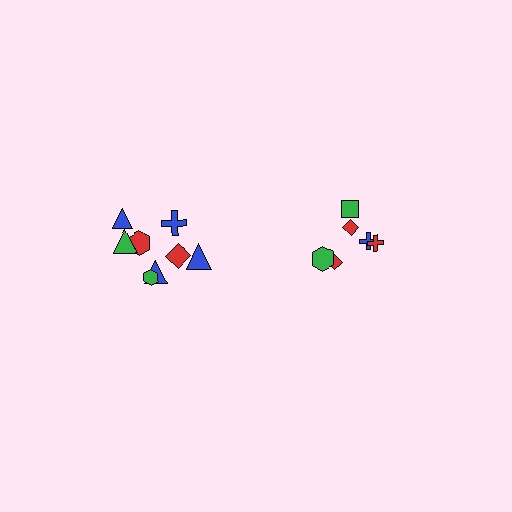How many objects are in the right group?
There are 6 objects.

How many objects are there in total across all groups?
There are 14 objects.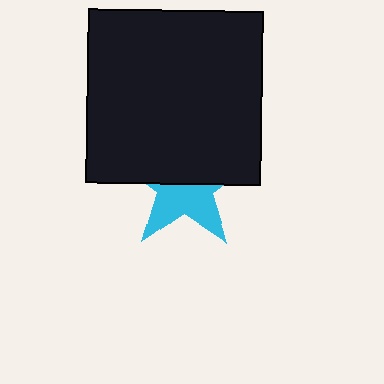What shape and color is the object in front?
The object in front is a black square.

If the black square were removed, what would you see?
You would see the complete cyan star.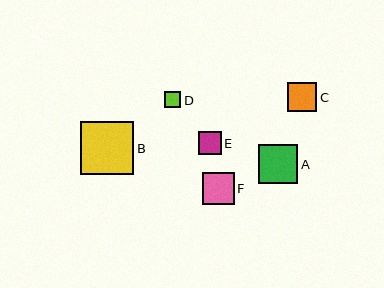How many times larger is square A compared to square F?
Square A is approximately 1.2 times the size of square F.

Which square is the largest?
Square B is the largest with a size of approximately 53 pixels.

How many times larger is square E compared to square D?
Square E is approximately 1.4 times the size of square D.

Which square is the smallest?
Square D is the smallest with a size of approximately 16 pixels.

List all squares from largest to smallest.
From largest to smallest: B, A, F, C, E, D.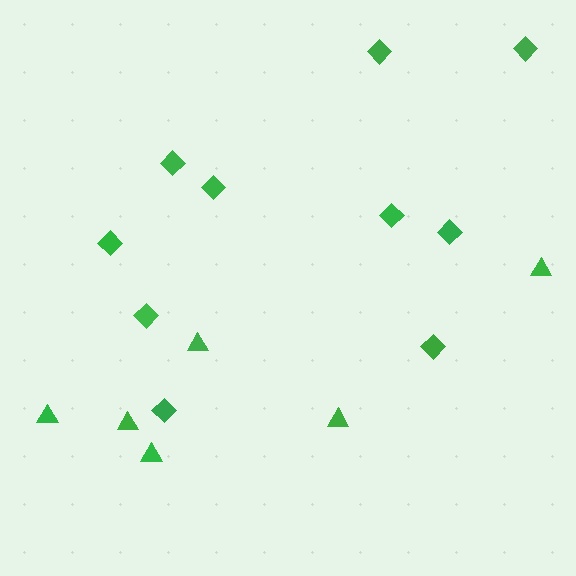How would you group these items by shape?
There are 2 groups: one group of triangles (6) and one group of diamonds (10).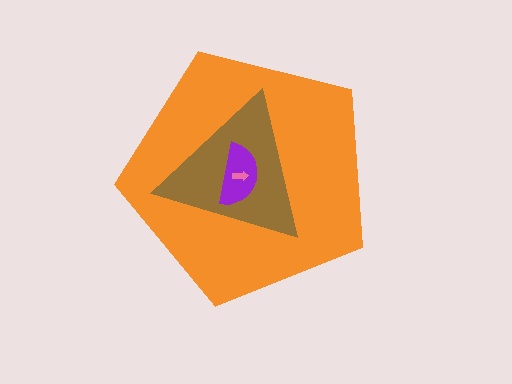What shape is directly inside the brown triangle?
The purple semicircle.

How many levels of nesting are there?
4.